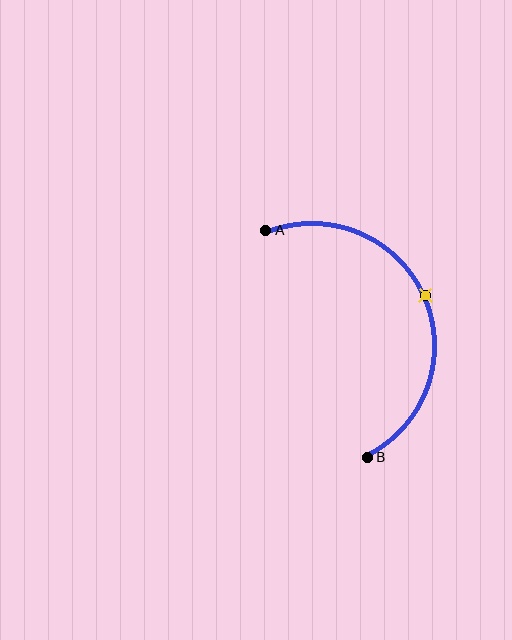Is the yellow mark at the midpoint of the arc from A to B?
Yes. The yellow mark lies on the arc at equal arc-length from both A and B — it is the arc midpoint.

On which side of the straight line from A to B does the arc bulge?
The arc bulges to the right of the straight line connecting A and B.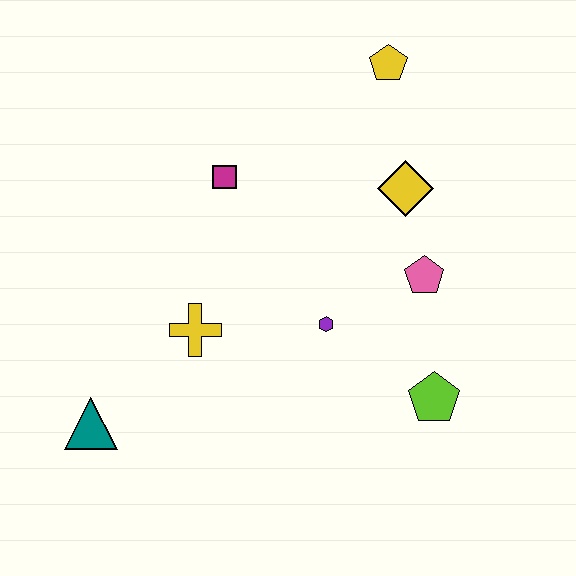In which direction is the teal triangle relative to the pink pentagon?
The teal triangle is to the left of the pink pentagon.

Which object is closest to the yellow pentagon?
The yellow diamond is closest to the yellow pentagon.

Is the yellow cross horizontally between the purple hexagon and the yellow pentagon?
No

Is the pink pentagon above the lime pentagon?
Yes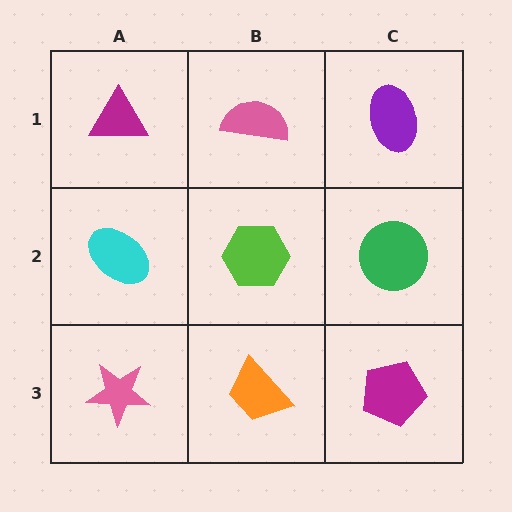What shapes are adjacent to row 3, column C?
A green circle (row 2, column C), an orange trapezoid (row 3, column B).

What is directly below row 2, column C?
A magenta pentagon.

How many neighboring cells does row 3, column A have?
2.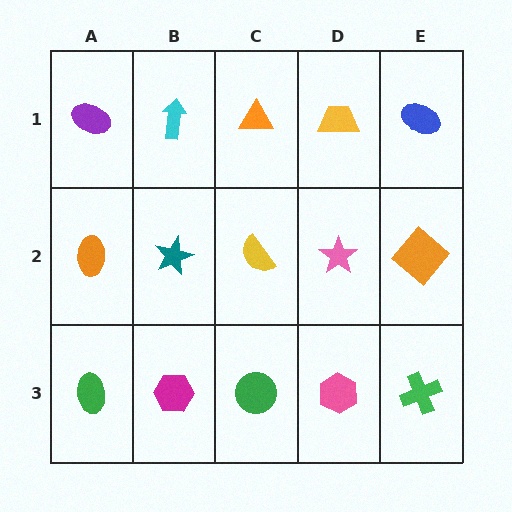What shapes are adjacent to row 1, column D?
A pink star (row 2, column D), an orange triangle (row 1, column C), a blue ellipse (row 1, column E).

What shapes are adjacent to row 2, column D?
A yellow trapezoid (row 1, column D), a pink hexagon (row 3, column D), a yellow semicircle (row 2, column C), an orange diamond (row 2, column E).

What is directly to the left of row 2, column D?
A yellow semicircle.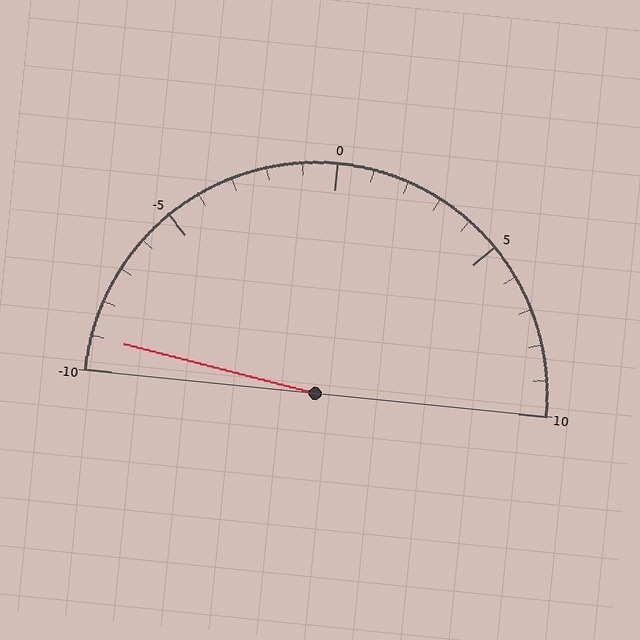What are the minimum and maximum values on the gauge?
The gauge ranges from -10 to 10.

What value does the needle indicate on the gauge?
The needle indicates approximately -9.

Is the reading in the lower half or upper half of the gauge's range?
The reading is in the lower half of the range (-10 to 10).